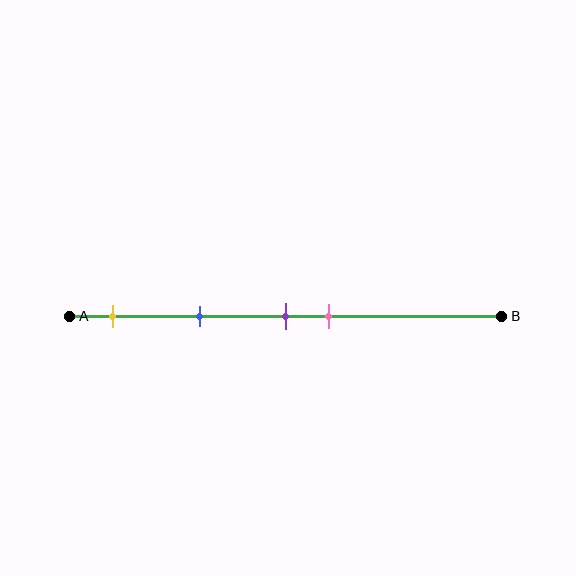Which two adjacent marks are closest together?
The purple and pink marks are the closest adjacent pair.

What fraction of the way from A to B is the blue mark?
The blue mark is approximately 30% (0.3) of the way from A to B.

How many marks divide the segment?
There are 4 marks dividing the segment.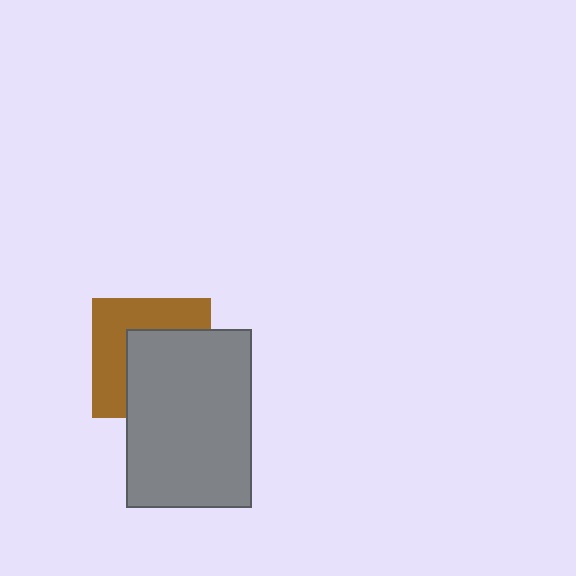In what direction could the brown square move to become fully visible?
The brown square could move toward the upper-left. That would shift it out from behind the gray rectangle entirely.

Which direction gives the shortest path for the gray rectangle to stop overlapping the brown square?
Moving toward the lower-right gives the shortest separation.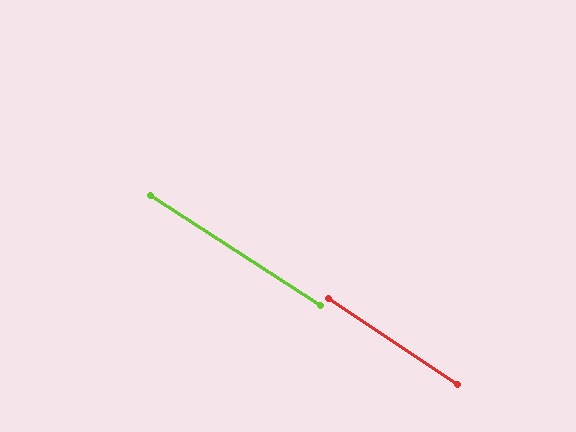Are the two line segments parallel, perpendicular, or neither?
Parallel — their directions differ by only 1.1°.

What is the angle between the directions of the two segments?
Approximately 1 degree.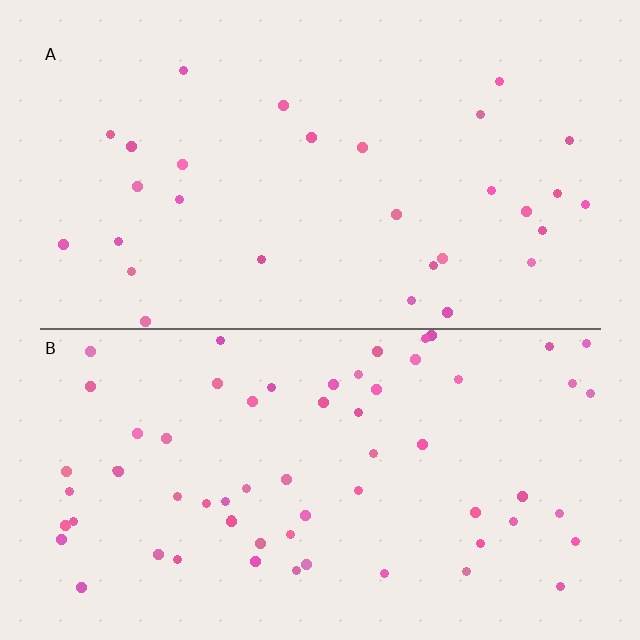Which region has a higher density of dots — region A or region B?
B (the bottom).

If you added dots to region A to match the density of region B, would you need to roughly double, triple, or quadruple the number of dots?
Approximately double.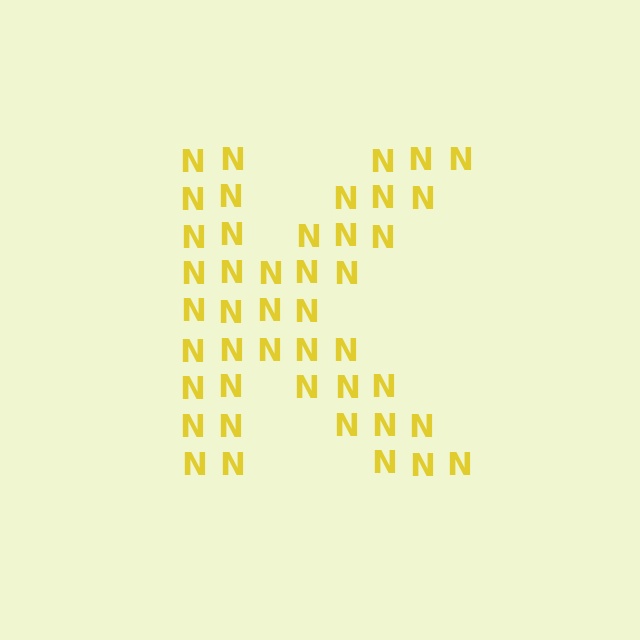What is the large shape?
The large shape is the letter K.